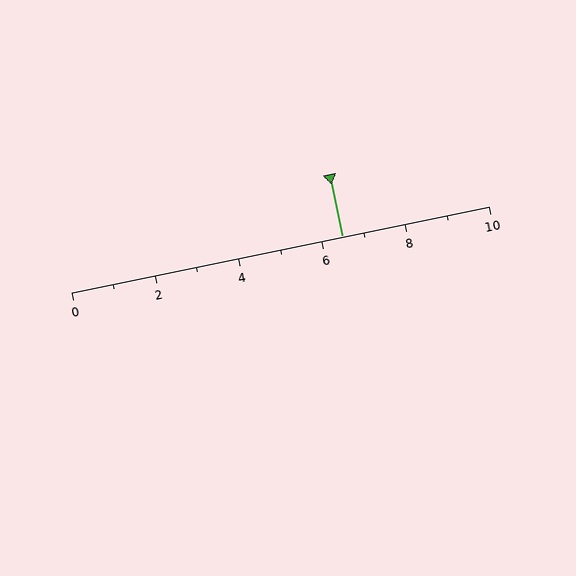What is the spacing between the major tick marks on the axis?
The major ticks are spaced 2 apart.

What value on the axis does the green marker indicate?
The marker indicates approximately 6.5.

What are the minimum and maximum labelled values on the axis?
The axis runs from 0 to 10.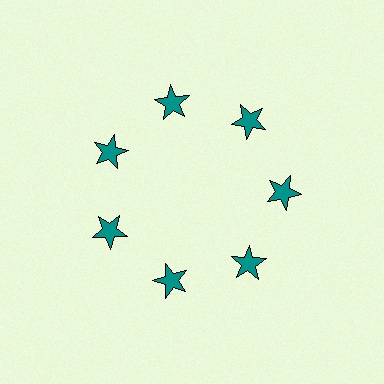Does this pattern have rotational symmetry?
Yes, this pattern has 7-fold rotational symmetry. It looks the same after rotating 51 degrees around the center.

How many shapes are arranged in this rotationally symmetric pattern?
There are 7 shapes, arranged in 7 groups of 1.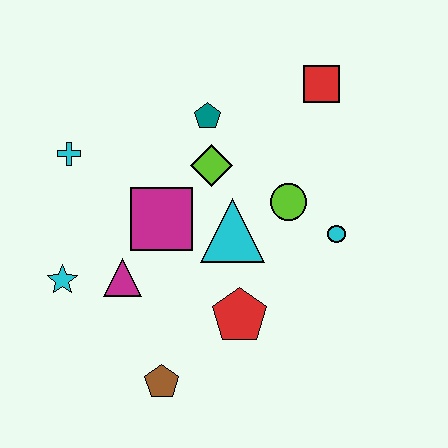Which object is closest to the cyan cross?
The magenta square is closest to the cyan cross.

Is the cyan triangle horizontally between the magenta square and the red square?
Yes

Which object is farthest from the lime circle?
The cyan star is farthest from the lime circle.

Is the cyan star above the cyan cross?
No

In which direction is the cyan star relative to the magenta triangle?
The cyan star is to the left of the magenta triangle.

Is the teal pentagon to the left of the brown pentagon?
No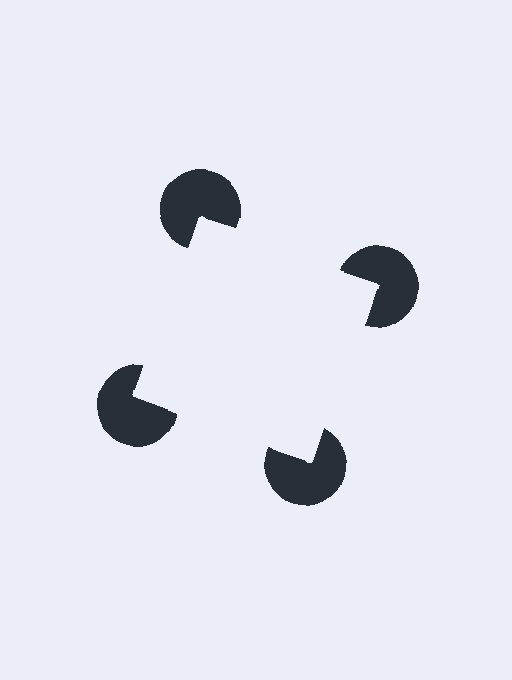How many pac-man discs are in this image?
There are 4 — one at each vertex of the illusory square.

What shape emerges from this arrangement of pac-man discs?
An illusory square — its edges are inferred from the aligned wedge cuts in the pac-man discs, not physically drawn.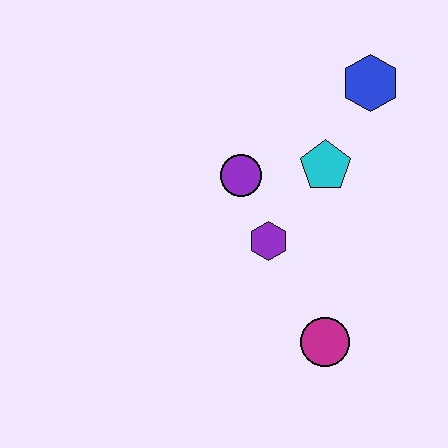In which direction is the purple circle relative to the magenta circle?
The purple circle is above the magenta circle.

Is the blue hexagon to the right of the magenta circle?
Yes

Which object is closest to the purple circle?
The purple hexagon is closest to the purple circle.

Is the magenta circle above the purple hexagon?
No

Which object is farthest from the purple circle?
The magenta circle is farthest from the purple circle.